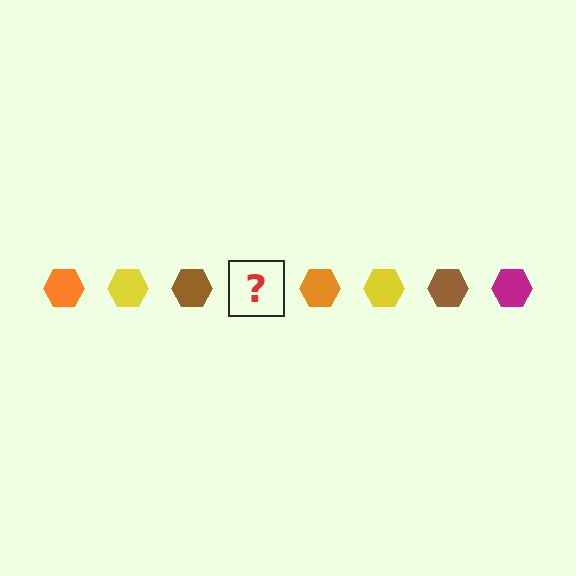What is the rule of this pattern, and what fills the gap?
The rule is that the pattern cycles through orange, yellow, brown, magenta hexagons. The gap should be filled with a magenta hexagon.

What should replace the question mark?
The question mark should be replaced with a magenta hexagon.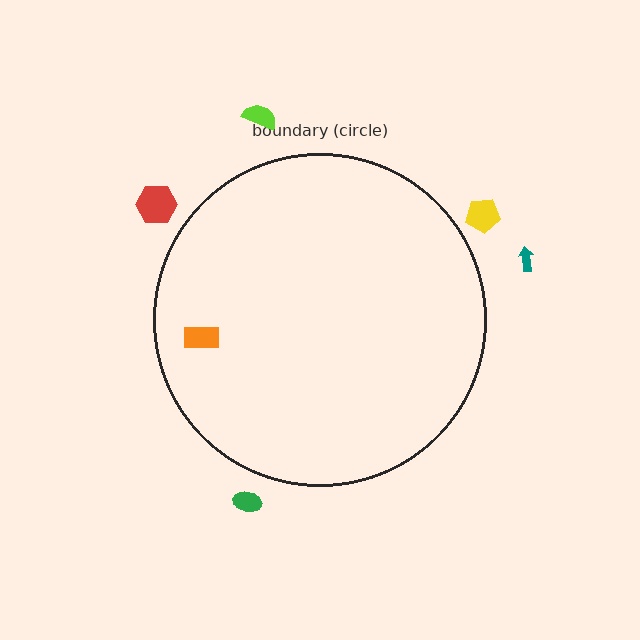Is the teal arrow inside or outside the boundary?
Outside.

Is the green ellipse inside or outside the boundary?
Outside.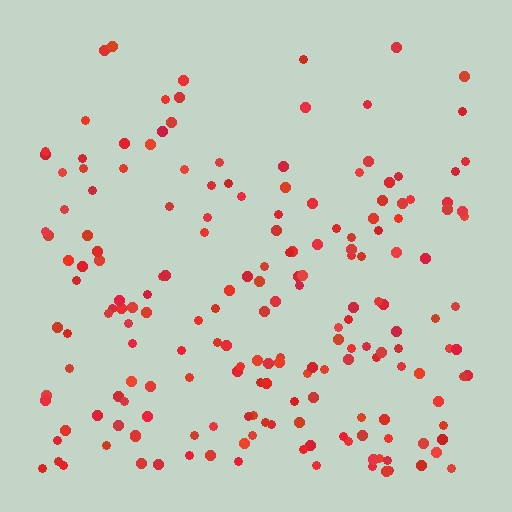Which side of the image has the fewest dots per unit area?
The top.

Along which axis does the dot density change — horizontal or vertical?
Vertical.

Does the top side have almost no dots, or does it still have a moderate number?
Still a moderate number, just noticeably fewer than the bottom.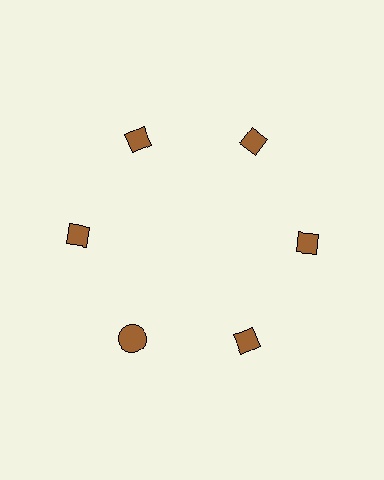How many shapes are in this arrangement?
There are 6 shapes arranged in a ring pattern.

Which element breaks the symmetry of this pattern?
The brown circle at roughly the 7 o'clock position breaks the symmetry. All other shapes are brown diamonds.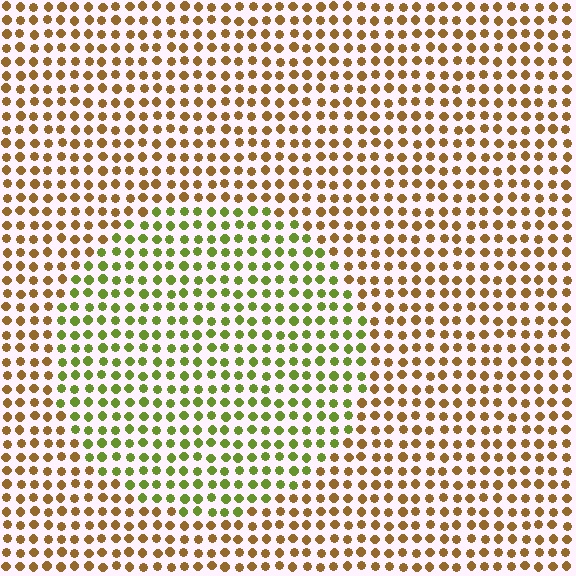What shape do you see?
I see a circle.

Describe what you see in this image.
The image is filled with small brown elements in a uniform arrangement. A circle-shaped region is visible where the elements are tinted to a slightly different hue, forming a subtle color boundary.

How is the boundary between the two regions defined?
The boundary is defined purely by a slight shift in hue (about 51 degrees). Spacing, size, and orientation are identical on both sides.